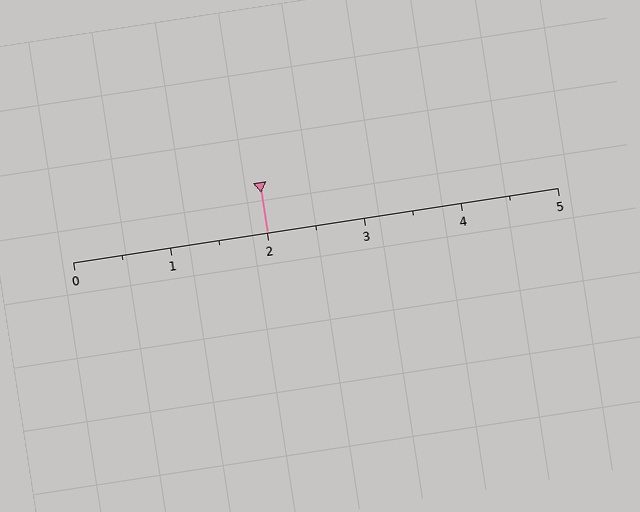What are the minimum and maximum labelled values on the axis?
The axis runs from 0 to 5.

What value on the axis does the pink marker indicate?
The marker indicates approximately 2.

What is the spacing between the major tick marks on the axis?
The major ticks are spaced 1 apart.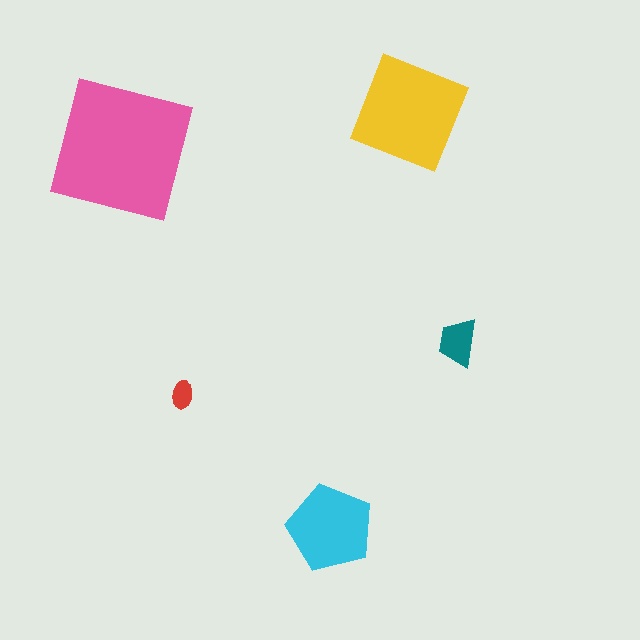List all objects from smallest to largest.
The red ellipse, the teal trapezoid, the cyan pentagon, the yellow diamond, the pink square.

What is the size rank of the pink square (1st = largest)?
1st.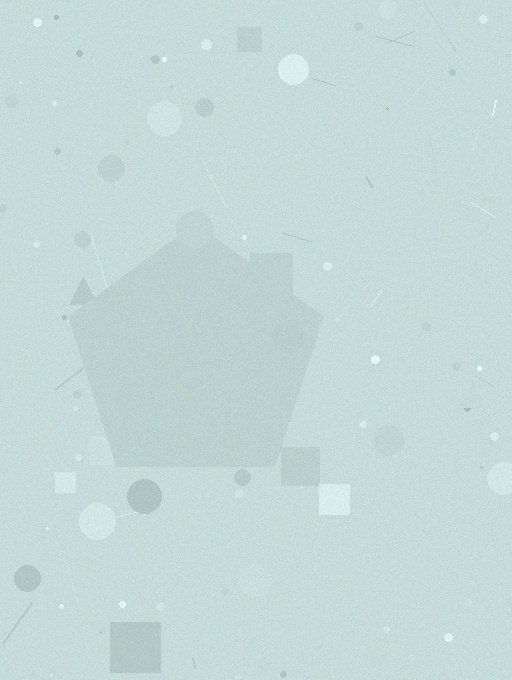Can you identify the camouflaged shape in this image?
The camouflaged shape is a pentagon.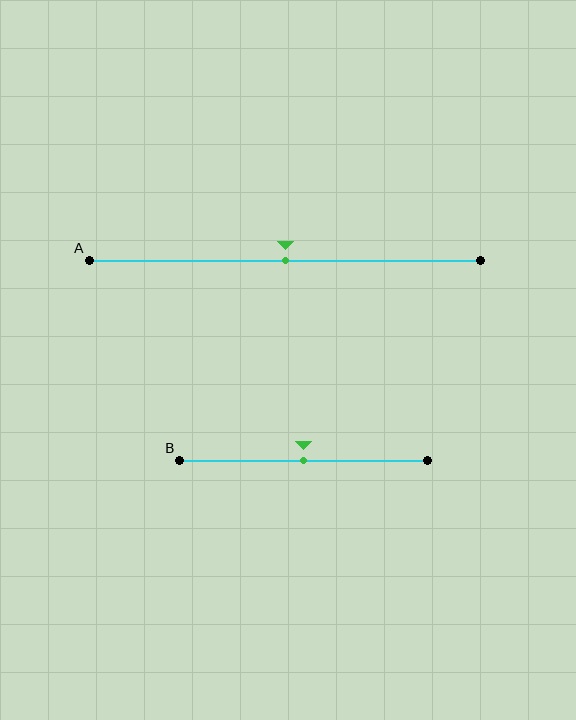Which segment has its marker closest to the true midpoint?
Segment A has its marker closest to the true midpoint.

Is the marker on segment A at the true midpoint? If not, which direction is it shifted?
Yes, the marker on segment A is at the true midpoint.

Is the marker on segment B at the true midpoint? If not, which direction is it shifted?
Yes, the marker on segment B is at the true midpoint.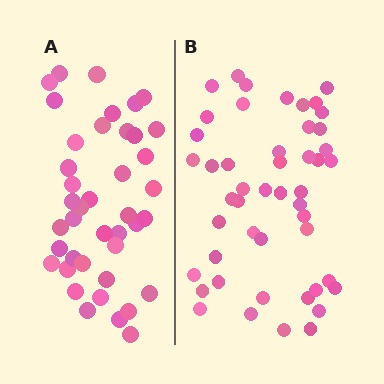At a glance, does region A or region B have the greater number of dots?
Region B (the right region) has more dots.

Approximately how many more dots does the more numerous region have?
Region B has roughly 8 or so more dots than region A.